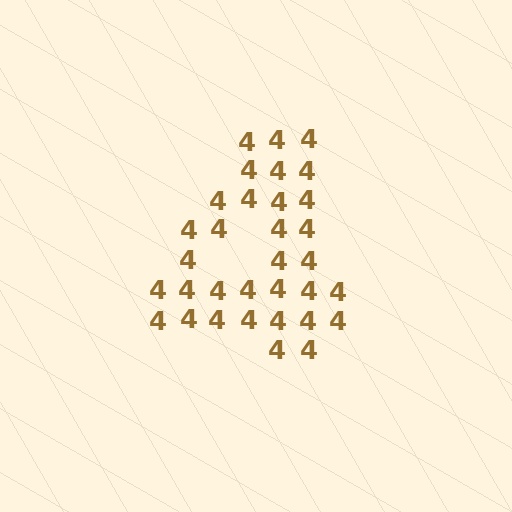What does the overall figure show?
The overall figure shows the digit 4.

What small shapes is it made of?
It is made of small digit 4's.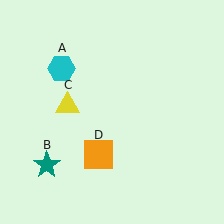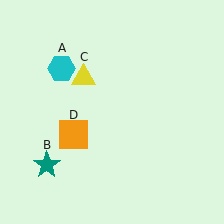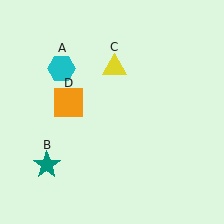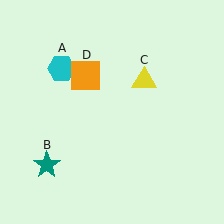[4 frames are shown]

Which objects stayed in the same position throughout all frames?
Cyan hexagon (object A) and teal star (object B) remained stationary.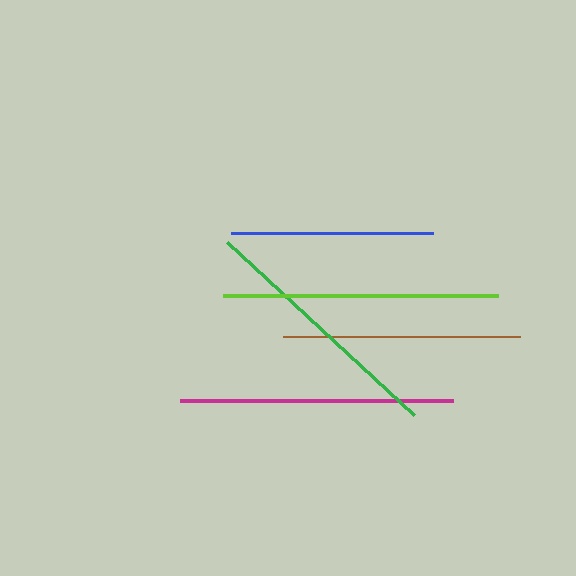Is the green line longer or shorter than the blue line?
The green line is longer than the blue line.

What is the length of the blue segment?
The blue segment is approximately 202 pixels long.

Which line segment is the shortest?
The blue line is the shortest at approximately 202 pixels.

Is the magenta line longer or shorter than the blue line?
The magenta line is longer than the blue line.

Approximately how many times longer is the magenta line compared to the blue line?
The magenta line is approximately 1.3 times the length of the blue line.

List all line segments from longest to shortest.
From longest to shortest: lime, magenta, green, brown, blue.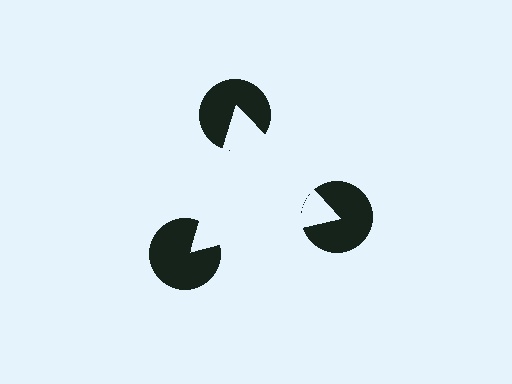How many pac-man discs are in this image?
There are 3 — one at each vertex of the illusory triangle.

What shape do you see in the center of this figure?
An illusory triangle — its edges are inferred from the aligned wedge cuts in the pac-man discs, not physically drawn.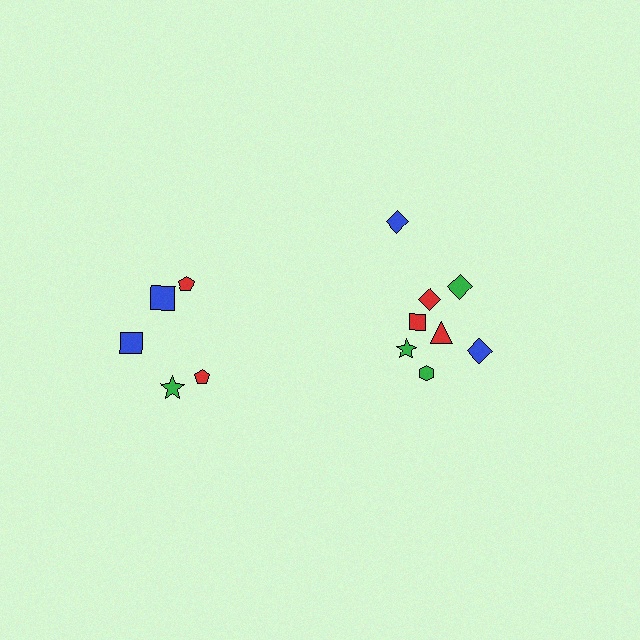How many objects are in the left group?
There are 5 objects.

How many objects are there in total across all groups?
There are 13 objects.